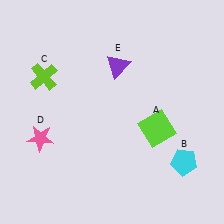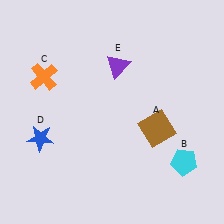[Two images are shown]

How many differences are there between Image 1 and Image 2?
There are 3 differences between the two images.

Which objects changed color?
A changed from lime to brown. C changed from lime to orange. D changed from pink to blue.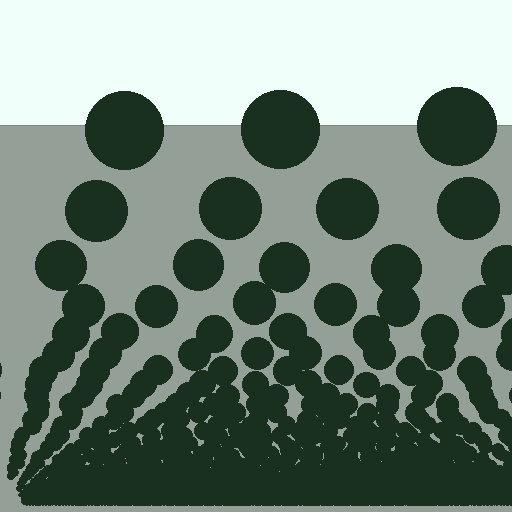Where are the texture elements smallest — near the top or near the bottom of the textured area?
Near the bottom.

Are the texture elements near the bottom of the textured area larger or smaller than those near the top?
Smaller. The gradient is inverted — elements near the bottom are smaller and denser.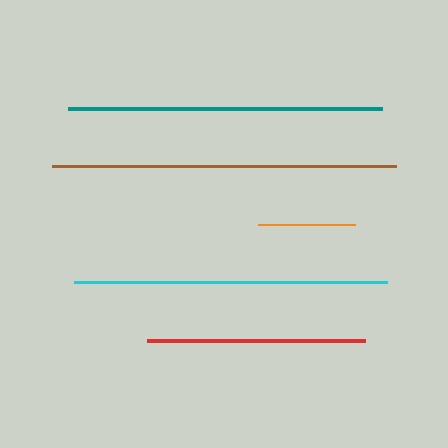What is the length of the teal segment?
The teal segment is approximately 314 pixels long.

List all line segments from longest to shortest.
From longest to shortest: brown, teal, cyan, red, orange.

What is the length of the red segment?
The red segment is approximately 218 pixels long.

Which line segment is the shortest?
The orange line is the shortest at approximately 97 pixels.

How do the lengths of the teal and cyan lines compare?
The teal and cyan lines are approximately the same length.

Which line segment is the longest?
The brown line is the longest at approximately 344 pixels.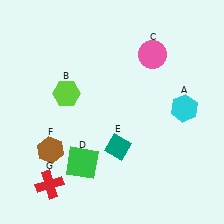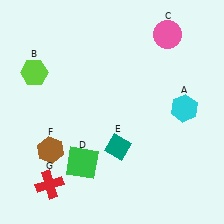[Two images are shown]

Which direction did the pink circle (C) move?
The pink circle (C) moved up.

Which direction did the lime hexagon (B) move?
The lime hexagon (B) moved left.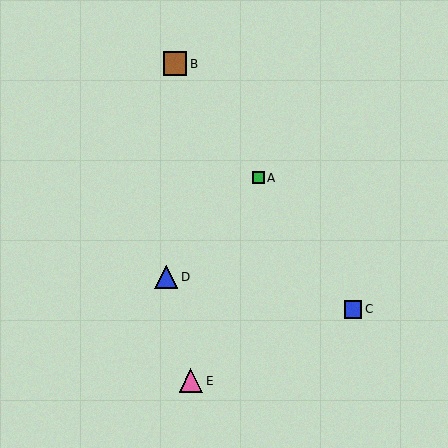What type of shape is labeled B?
Shape B is a brown square.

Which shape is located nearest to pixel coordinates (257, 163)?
The green square (labeled A) at (258, 178) is nearest to that location.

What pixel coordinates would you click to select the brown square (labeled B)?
Click at (175, 64) to select the brown square B.